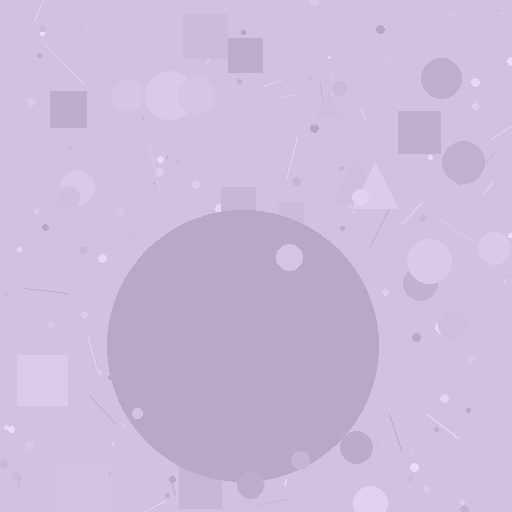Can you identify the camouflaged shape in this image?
The camouflaged shape is a circle.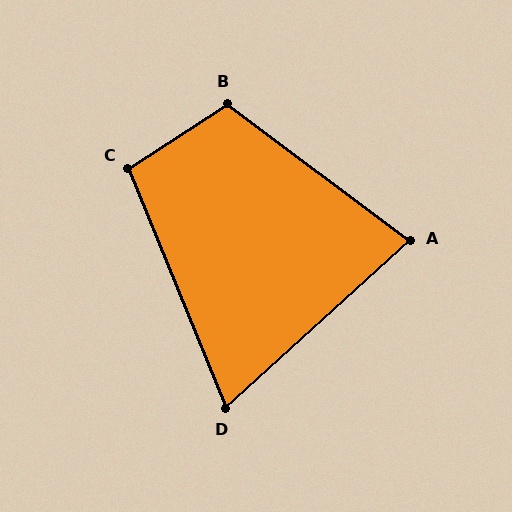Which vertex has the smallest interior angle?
D, at approximately 70 degrees.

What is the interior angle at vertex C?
Approximately 101 degrees (obtuse).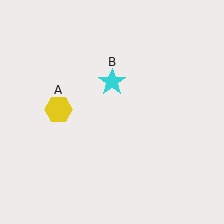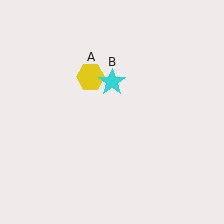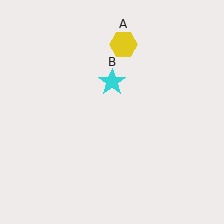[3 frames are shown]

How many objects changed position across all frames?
1 object changed position: yellow hexagon (object A).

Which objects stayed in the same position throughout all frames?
Cyan star (object B) remained stationary.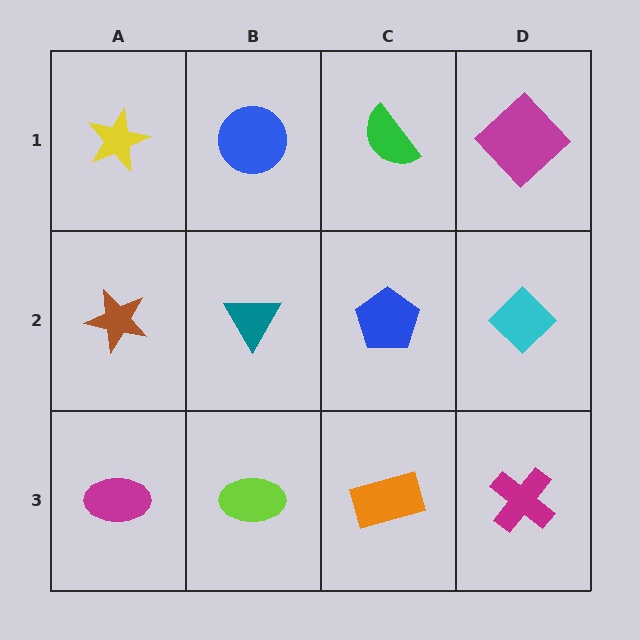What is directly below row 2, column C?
An orange rectangle.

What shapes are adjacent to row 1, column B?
A teal triangle (row 2, column B), a yellow star (row 1, column A), a green semicircle (row 1, column C).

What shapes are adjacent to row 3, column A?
A brown star (row 2, column A), a lime ellipse (row 3, column B).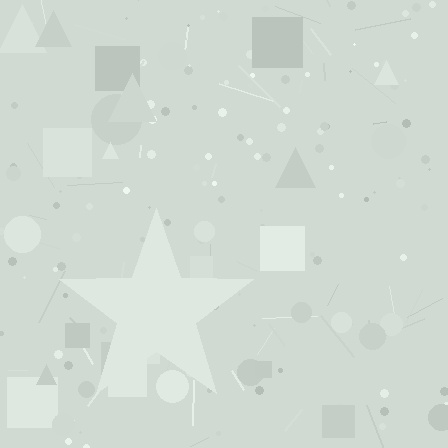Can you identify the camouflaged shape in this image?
The camouflaged shape is a star.